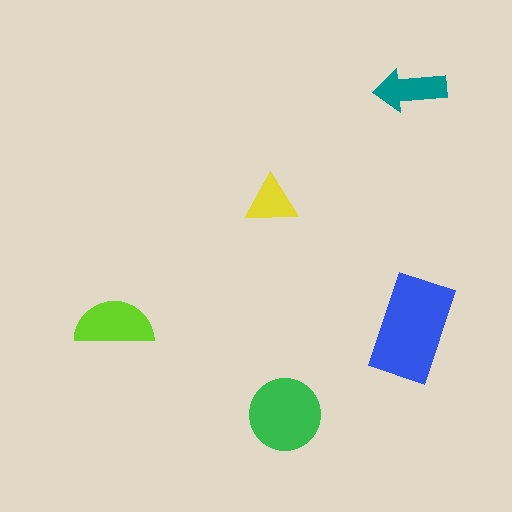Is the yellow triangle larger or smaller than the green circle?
Smaller.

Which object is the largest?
The blue rectangle.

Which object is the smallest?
The yellow triangle.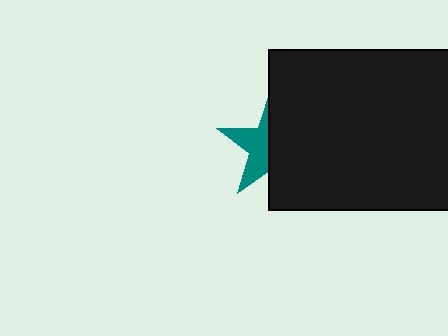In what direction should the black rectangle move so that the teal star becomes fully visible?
The black rectangle should move right. That is the shortest direction to clear the overlap and leave the teal star fully visible.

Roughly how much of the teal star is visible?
A small part of it is visible (roughly 42%).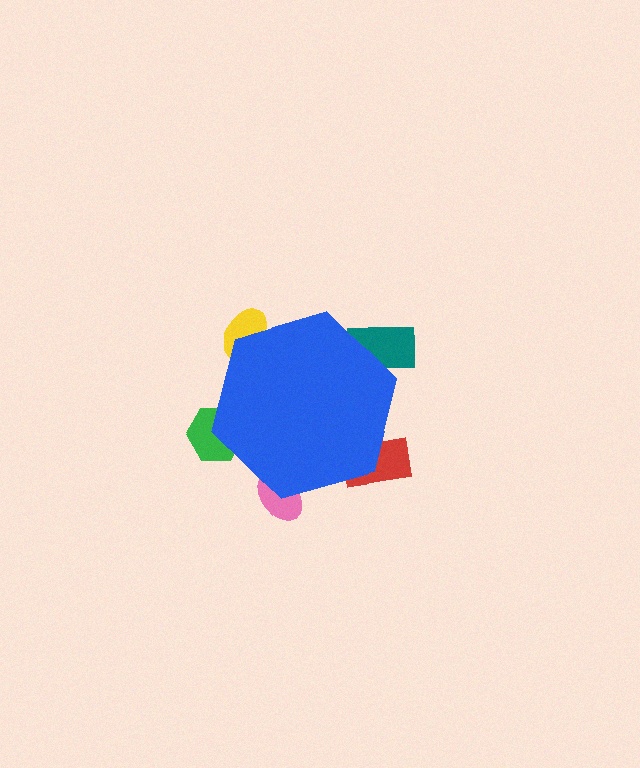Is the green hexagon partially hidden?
Yes, the green hexagon is partially hidden behind the blue hexagon.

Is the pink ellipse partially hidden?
Yes, the pink ellipse is partially hidden behind the blue hexagon.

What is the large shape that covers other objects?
A blue hexagon.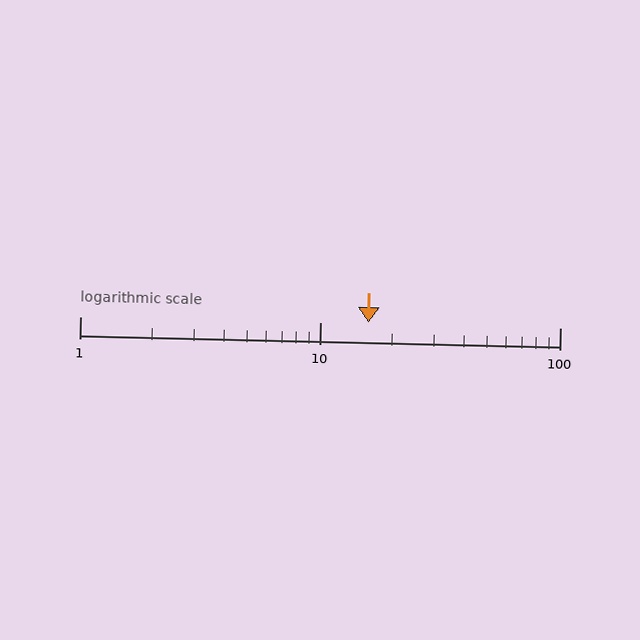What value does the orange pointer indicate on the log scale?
The pointer indicates approximately 16.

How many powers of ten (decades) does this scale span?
The scale spans 2 decades, from 1 to 100.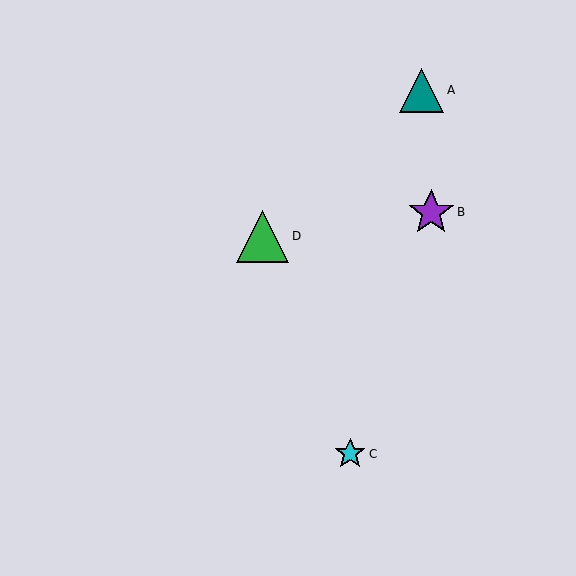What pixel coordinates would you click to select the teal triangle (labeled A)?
Click at (422, 90) to select the teal triangle A.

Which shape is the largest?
The green triangle (labeled D) is the largest.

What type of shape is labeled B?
Shape B is a purple star.